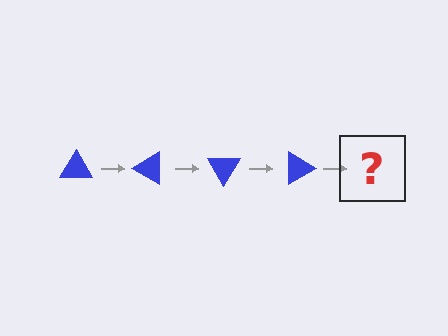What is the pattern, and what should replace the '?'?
The pattern is that the triangle rotates 30 degrees each step. The '?' should be a blue triangle rotated 120 degrees.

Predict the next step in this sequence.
The next step is a blue triangle rotated 120 degrees.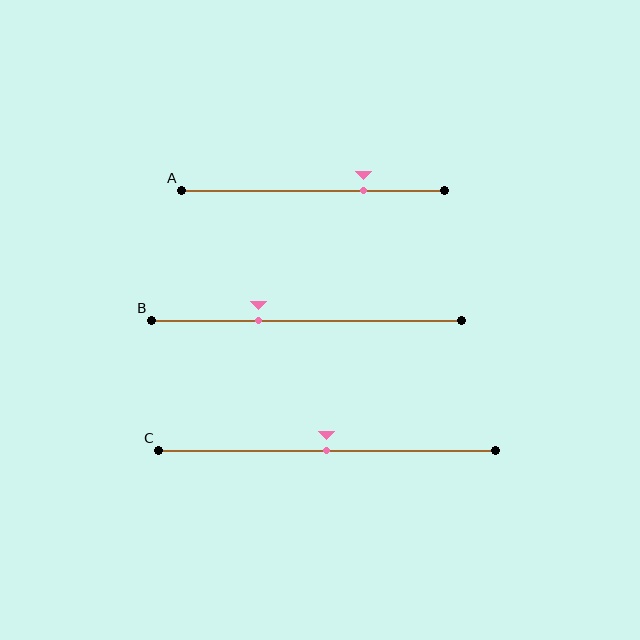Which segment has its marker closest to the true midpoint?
Segment C has its marker closest to the true midpoint.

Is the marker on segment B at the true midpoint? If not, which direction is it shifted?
No, the marker on segment B is shifted to the left by about 16% of the segment length.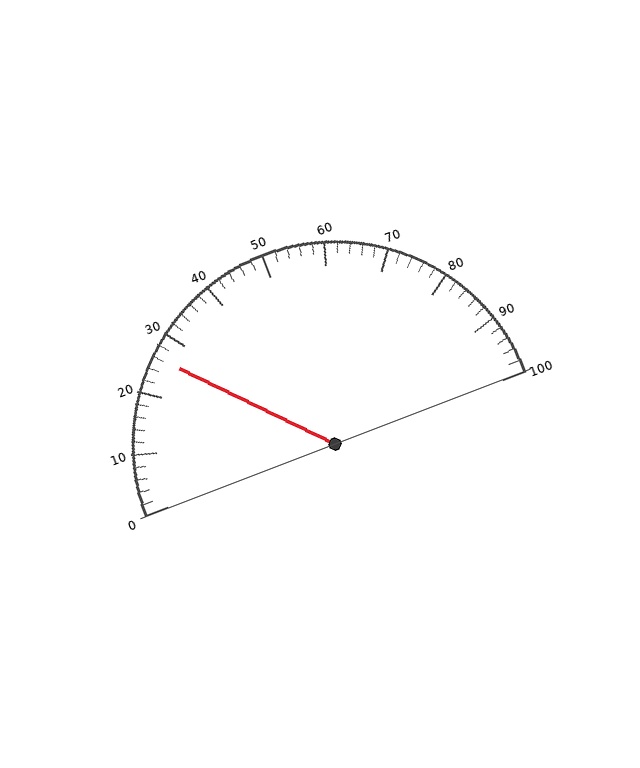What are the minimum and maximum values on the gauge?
The gauge ranges from 0 to 100.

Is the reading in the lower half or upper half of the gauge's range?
The reading is in the lower half of the range (0 to 100).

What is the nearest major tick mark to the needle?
The nearest major tick mark is 30.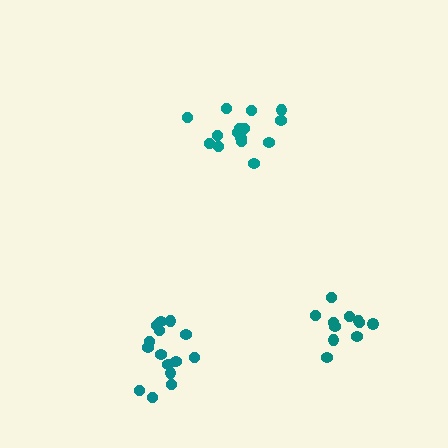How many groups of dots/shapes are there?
There are 3 groups.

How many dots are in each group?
Group 1: 11 dots, Group 2: 15 dots, Group 3: 15 dots (41 total).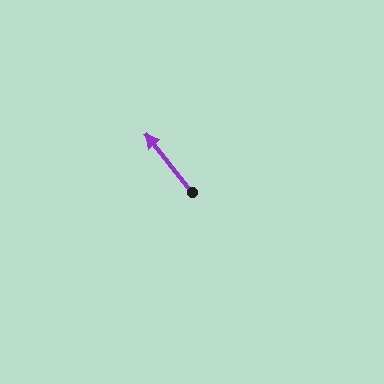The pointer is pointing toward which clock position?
Roughly 11 o'clock.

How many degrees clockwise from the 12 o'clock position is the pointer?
Approximately 321 degrees.